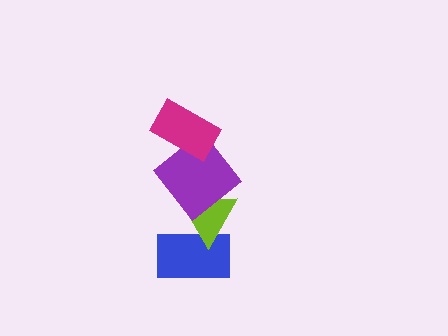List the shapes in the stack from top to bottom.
From top to bottom: the magenta rectangle, the purple diamond, the lime triangle, the blue rectangle.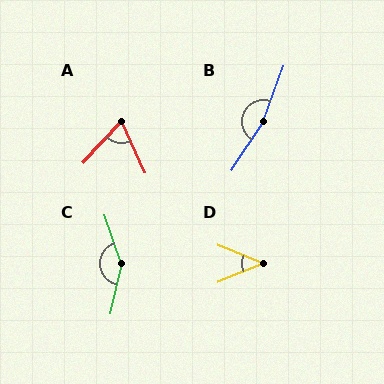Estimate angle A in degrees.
Approximately 67 degrees.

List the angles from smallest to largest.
D (45°), A (67°), C (148°), B (167°).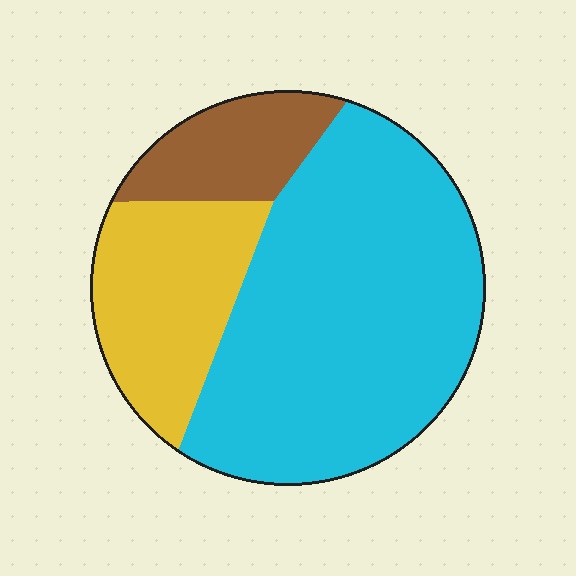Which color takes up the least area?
Brown, at roughly 15%.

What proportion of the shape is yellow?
Yellow covers about 25% of the shape.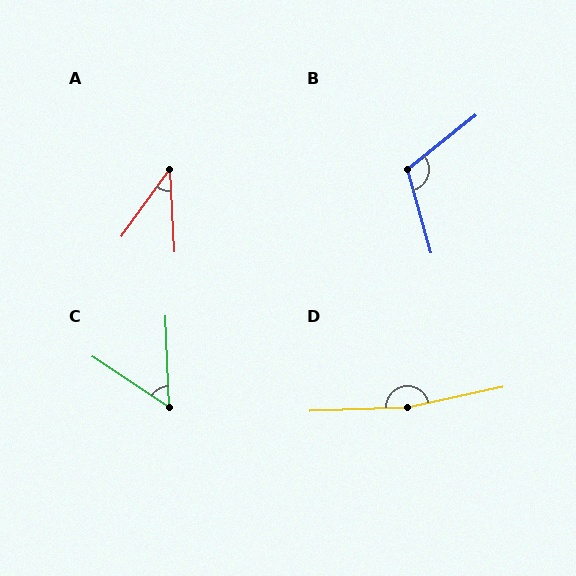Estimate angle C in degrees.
Approximately 54 degrees.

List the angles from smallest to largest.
A (39°), C (54°), B (113°), D (170°).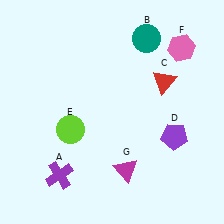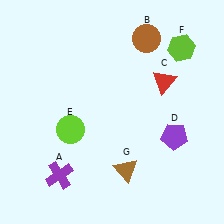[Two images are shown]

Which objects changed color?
B changed from teal to brown. F changed from pink to lime. G changed from magenta to brown.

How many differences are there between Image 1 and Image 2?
There are 3 differences between the two images.